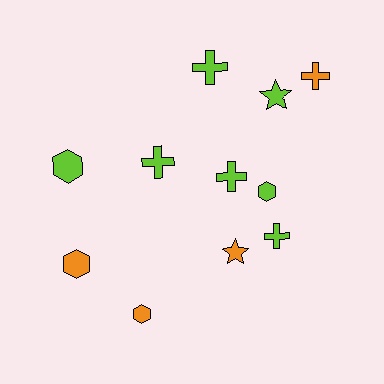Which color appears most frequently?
Lime, with 7 objects.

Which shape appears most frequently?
Cross, with 5 objects.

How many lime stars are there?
There is 1 lime star.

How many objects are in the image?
There are 11 objects.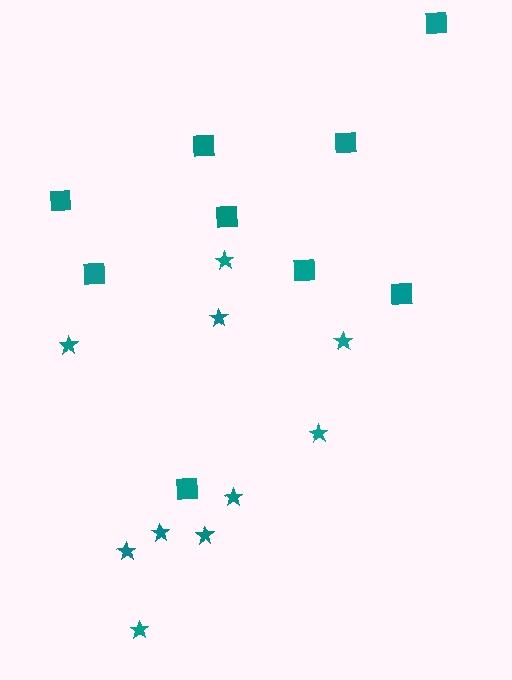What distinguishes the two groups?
There are 2 groups: one group of stars (10) and one group of squares (9).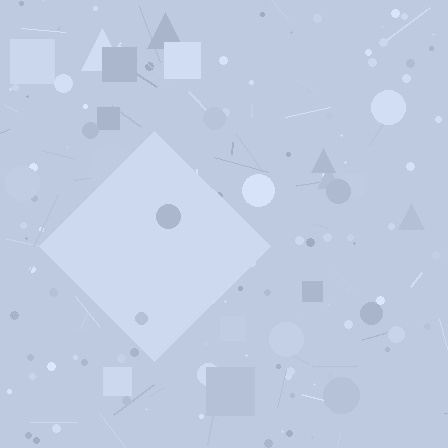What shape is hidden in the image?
A diamond is hidden in the image.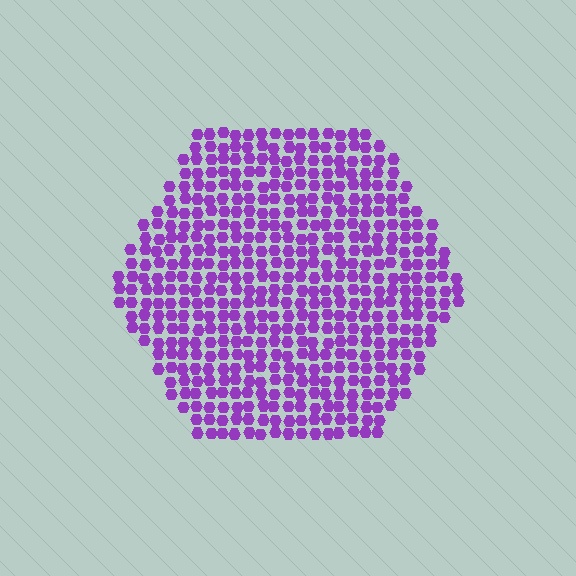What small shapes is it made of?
It is made of small hexagons.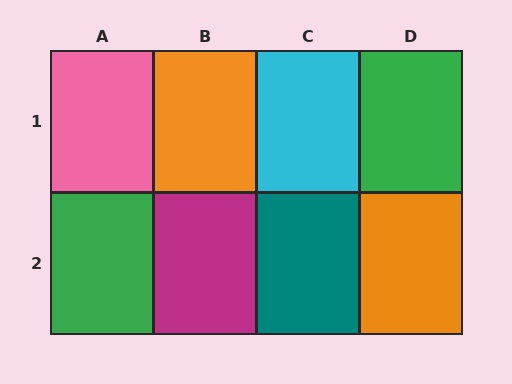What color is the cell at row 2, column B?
Magenta.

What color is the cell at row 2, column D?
Orange.